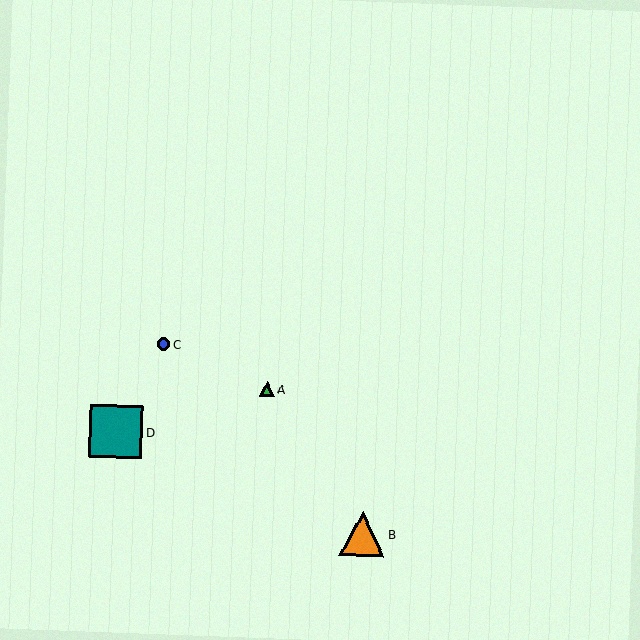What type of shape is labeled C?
Shape C is a blue circle.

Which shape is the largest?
The teal square (labeled D) is the largest.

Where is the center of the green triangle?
The center of the green triangle is at (267, 389).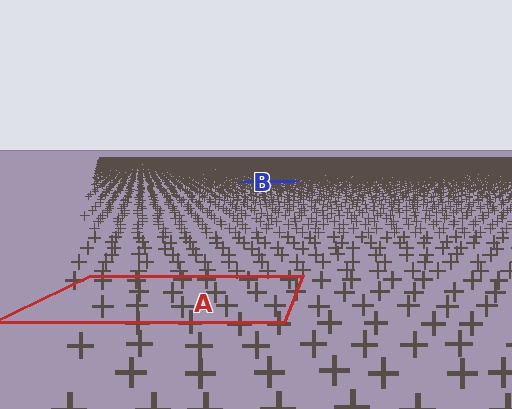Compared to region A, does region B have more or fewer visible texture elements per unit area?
Region B has more texture elements per unit area — they are packed more densely because it is farther away.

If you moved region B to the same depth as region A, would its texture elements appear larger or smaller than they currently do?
They would appear larger. At a closer depth, the same texture elements are projected at a bigger on-screen size.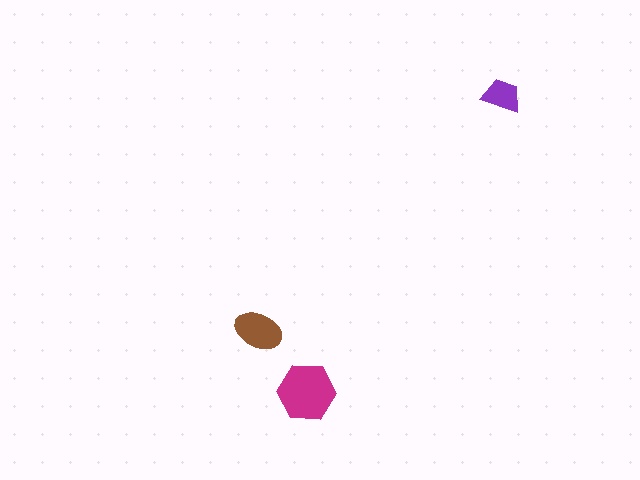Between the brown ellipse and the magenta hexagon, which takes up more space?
The magenta hexagon.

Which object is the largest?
The magenta hexagon.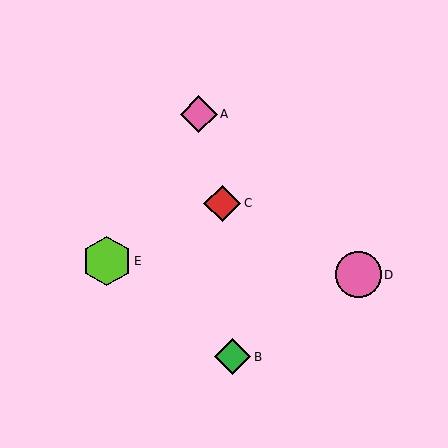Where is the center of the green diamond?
The center of the green diamond is at (233, 357).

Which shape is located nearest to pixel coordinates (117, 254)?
The lime hexagon (labeled E) at (107, 261) is nearest to that location.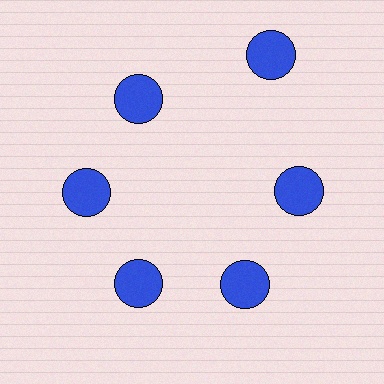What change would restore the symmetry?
The symmetry would be restored by moving it inward, back onto the ring so that all 6 circles sit at equal angles and equal distance from the center.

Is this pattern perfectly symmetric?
No. The 6 blue circles are arranged in a ring, but one element near the 1 o'clock position is pushed outward from the center, breaking the 6-fold rotational symmetry.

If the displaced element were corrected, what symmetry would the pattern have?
It would have 6-fold rotational symmetry — the pattern would map onto itself every 60 degrees.